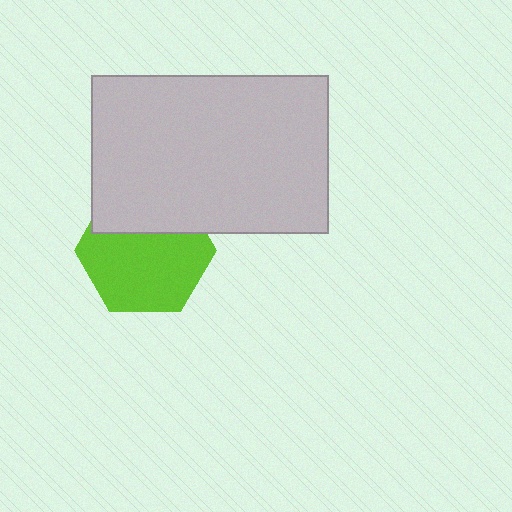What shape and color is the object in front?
The object in front is a light gray rectangle.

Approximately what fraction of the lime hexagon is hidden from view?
Roughly 33% of the lime hexagon is hidden behind the light gray rectangle.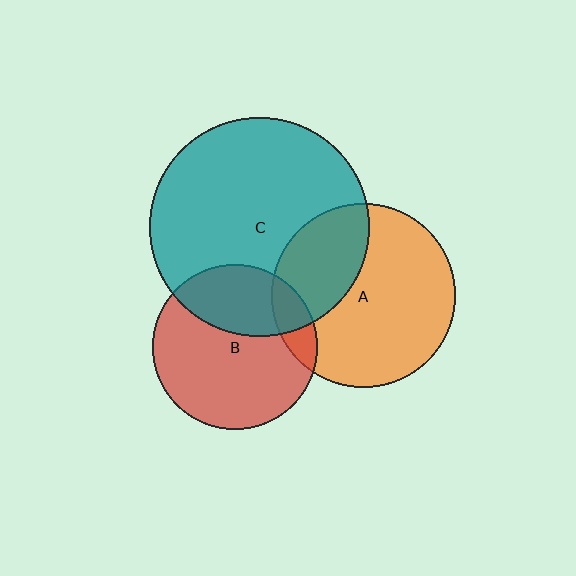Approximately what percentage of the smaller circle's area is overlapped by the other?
Approximately 35%.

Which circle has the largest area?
Circle C (teal).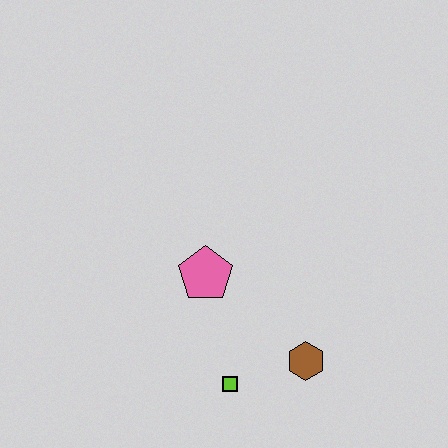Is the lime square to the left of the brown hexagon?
Yes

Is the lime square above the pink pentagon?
No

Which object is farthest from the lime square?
The pink pentagon is farthest from the lime square.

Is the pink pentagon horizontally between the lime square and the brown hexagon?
No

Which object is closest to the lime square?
The brown hexagon is closest to the lime square.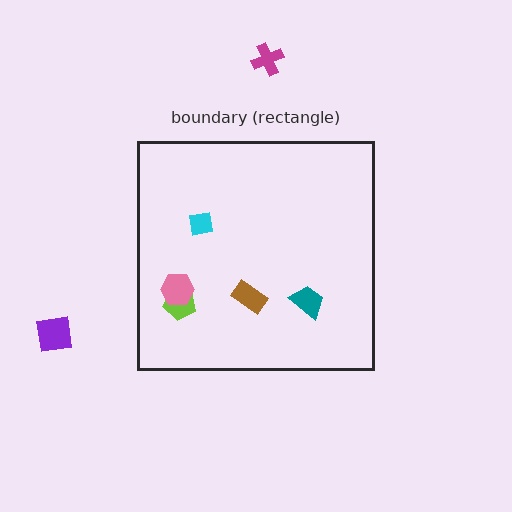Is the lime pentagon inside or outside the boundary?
Inside.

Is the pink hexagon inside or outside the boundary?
Inside.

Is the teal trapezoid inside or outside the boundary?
Inside.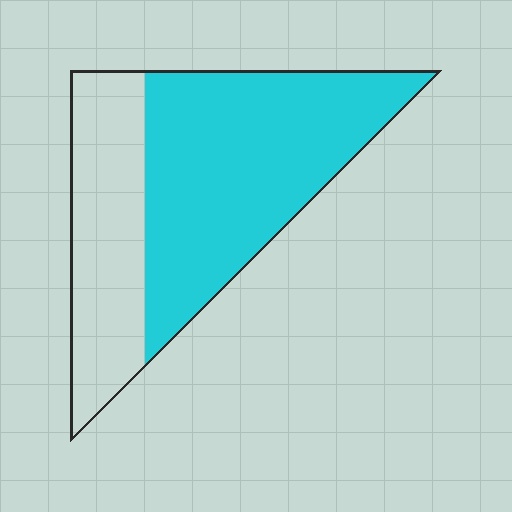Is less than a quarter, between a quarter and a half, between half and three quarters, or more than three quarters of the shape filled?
Between half and three quarters.